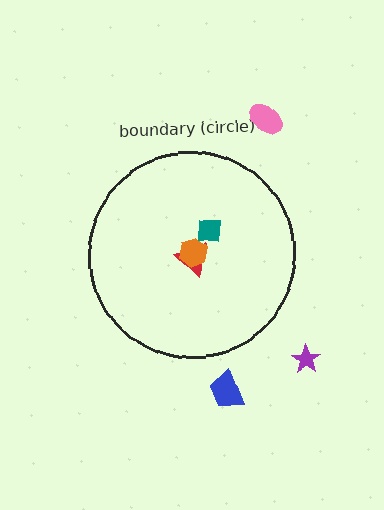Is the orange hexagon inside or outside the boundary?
Inside.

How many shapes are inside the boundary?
3 inside, 3 outside.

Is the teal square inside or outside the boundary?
Inside.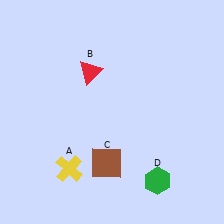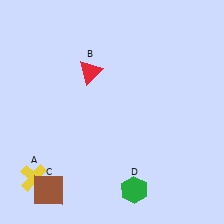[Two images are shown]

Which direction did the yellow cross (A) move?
The yellow cross (A) moved left.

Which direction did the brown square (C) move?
The brown square (C) moved left.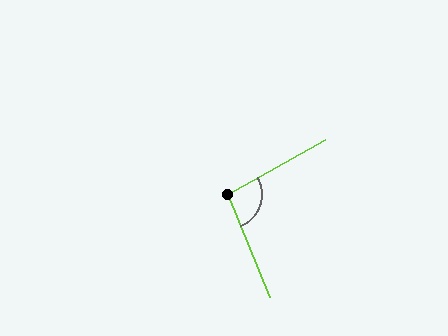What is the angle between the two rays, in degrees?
Approximately 97 degrees.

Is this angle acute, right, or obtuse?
It is obtuse.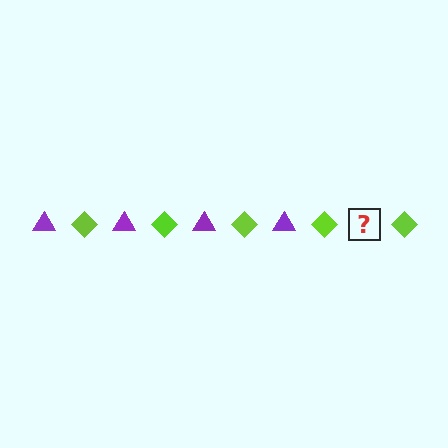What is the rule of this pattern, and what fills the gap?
The rule is that the pattern alternates between purple triangle and lime diamond. The gap should be filled with a purple triangle.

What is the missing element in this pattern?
The missing element is a purple triangle.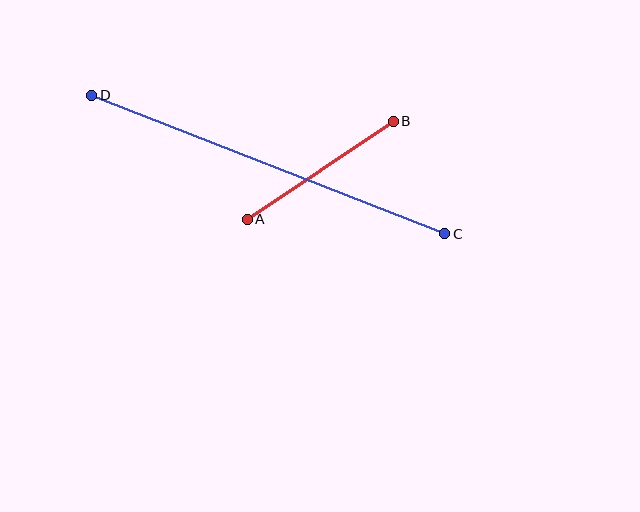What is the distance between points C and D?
The distance is approximately 379 pixels.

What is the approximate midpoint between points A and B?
The midpoint is at approximately (320, 170) pixels.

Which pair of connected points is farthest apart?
Points C and D are farthest apart.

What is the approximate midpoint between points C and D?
The midpoint is at approximately (268, 164) pixels.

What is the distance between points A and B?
The distance is approximately 175 pixels.